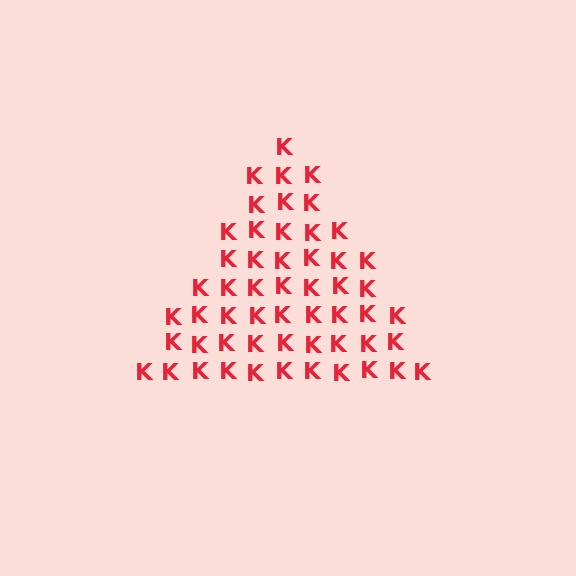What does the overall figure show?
The overall figure shows a triangle.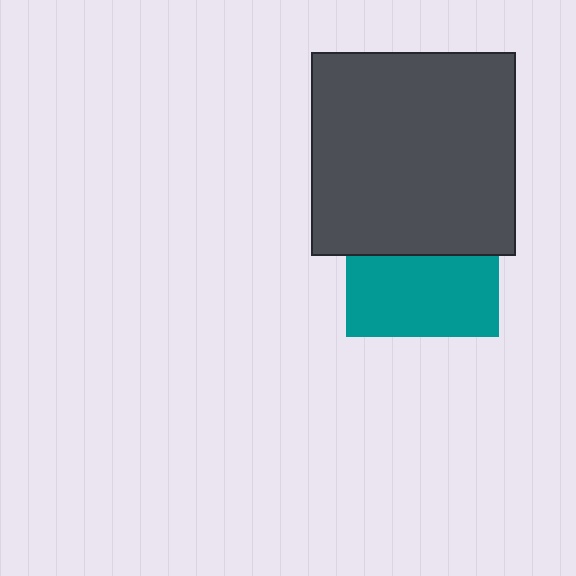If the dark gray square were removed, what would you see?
You would see the complete teal square.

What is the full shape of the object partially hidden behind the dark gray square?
The partially hidden object is a teal square.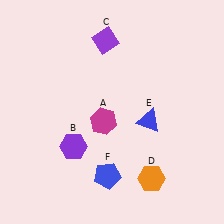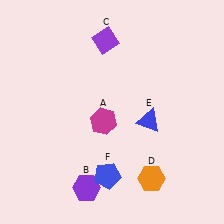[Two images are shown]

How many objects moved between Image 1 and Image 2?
1 object moved between the two images.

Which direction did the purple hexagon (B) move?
The purple hexagon (B) moved down.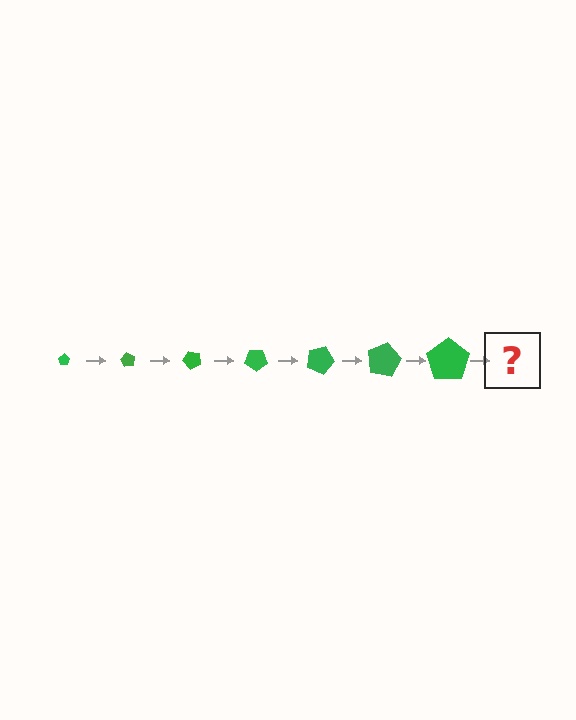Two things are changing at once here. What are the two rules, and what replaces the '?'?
The two rules are that the pentagon grows larger each step and it rotates 60 degrees each step. The '?' should be a pentagon, larger than the previous one and rotated 420 degrees from the start.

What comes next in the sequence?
The next element should be a pentagon, larger than the previous one and rotated 420 degrees from the start.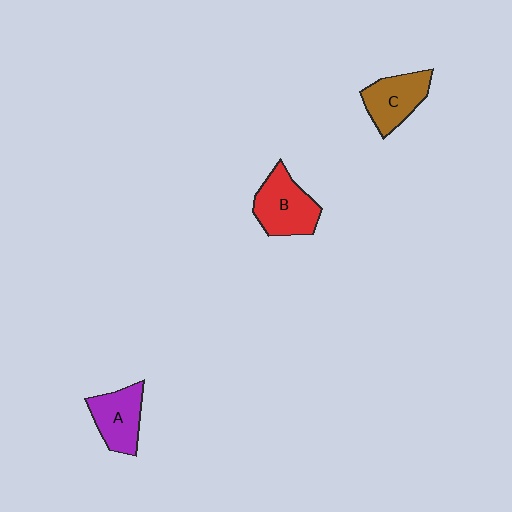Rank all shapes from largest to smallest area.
From largest to smallest: B (red), C (brown), A (purple).